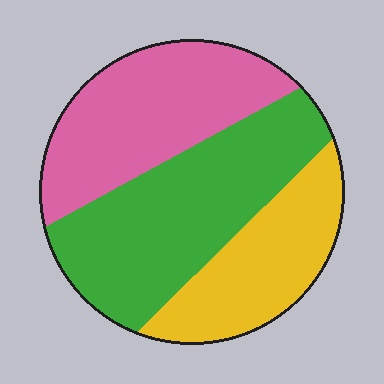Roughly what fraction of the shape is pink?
Pink takes up about one third (1/3) of the shape.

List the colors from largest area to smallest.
From largest to smallest: green, pink, yellow.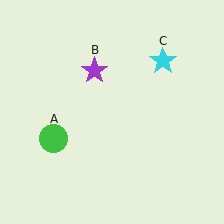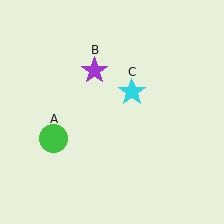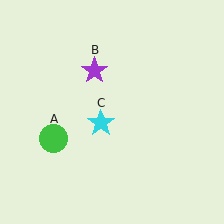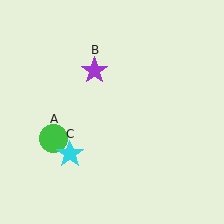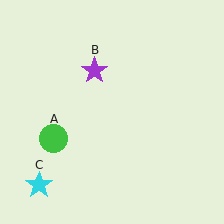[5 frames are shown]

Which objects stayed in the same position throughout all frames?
Green circle (object A) and purple star (object B) remained stationary.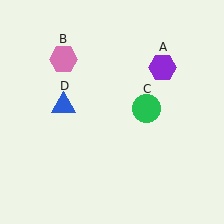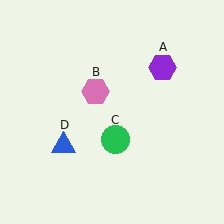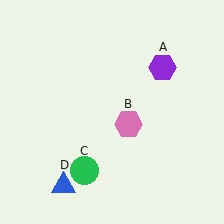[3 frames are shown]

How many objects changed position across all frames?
3 objects changed position: pink hexagon (object B), green circle (object C), blue triangle (object D).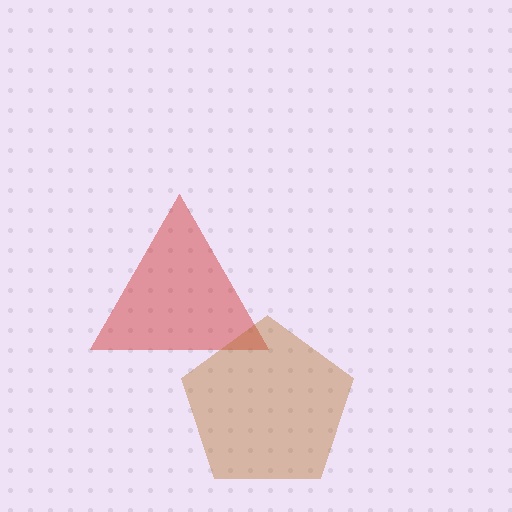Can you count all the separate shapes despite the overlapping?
Yes, there are 2 separate shapes.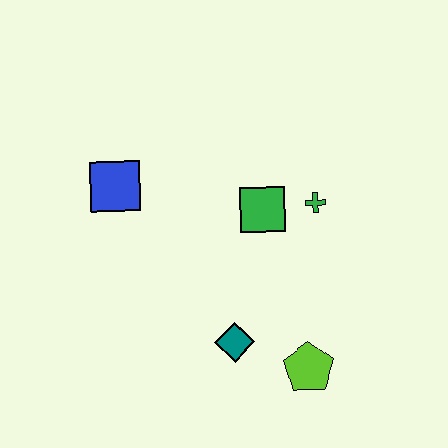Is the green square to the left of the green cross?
Yes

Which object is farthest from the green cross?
The blue square is farthest from the green cross.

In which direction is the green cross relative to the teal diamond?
The green cross is above the teal diamond.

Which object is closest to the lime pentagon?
The teal diamond is closest to the lime pentagon.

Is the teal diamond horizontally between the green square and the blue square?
Yes